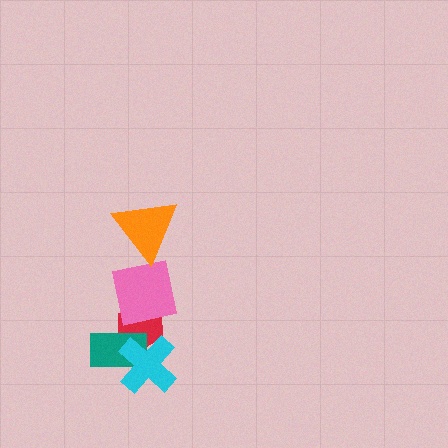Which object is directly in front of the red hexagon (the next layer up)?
The teal rectangle is directly in front of the red hexagon.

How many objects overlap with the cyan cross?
2 objects overlap with the cyan cross.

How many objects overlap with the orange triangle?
1 object overlaps with the orange triangle.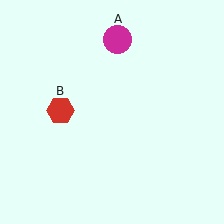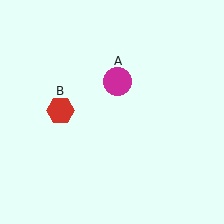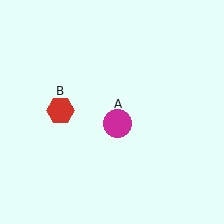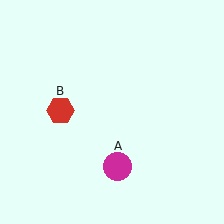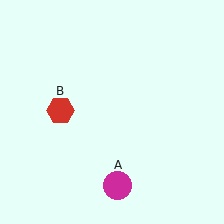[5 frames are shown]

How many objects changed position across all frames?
1 object changed position: magenta circle (object A).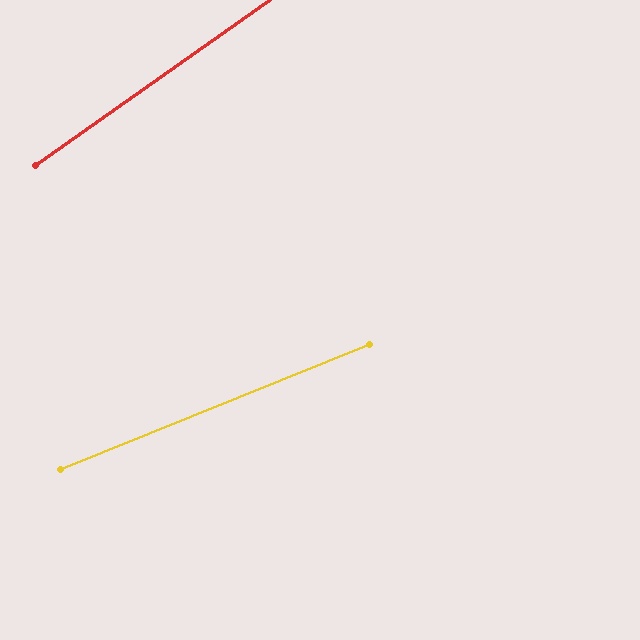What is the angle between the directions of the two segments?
Approximately 13 degrees.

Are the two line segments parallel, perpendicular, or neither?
Neither parallel nor perpendicular — they differ by about 13°.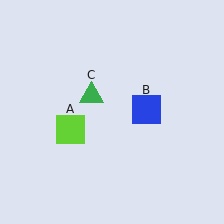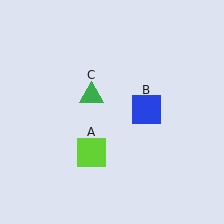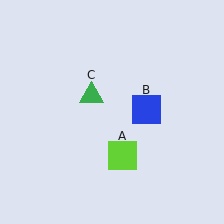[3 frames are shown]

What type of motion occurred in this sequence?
The lime square (object A) rotated counterclockwise around the center of the scene.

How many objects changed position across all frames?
1 object changed position: lime square (object A).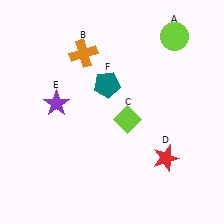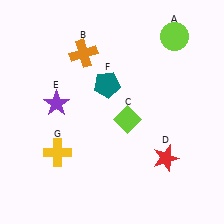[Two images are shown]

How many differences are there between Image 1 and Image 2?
There is 1 difference between the two images.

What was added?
A yellow cross (G) was added in Image 2.